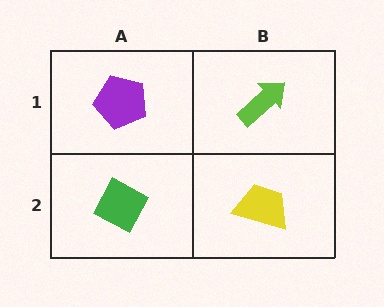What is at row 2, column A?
A green diamond.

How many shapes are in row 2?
2 shapes.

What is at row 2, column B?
A yellow trapezoid.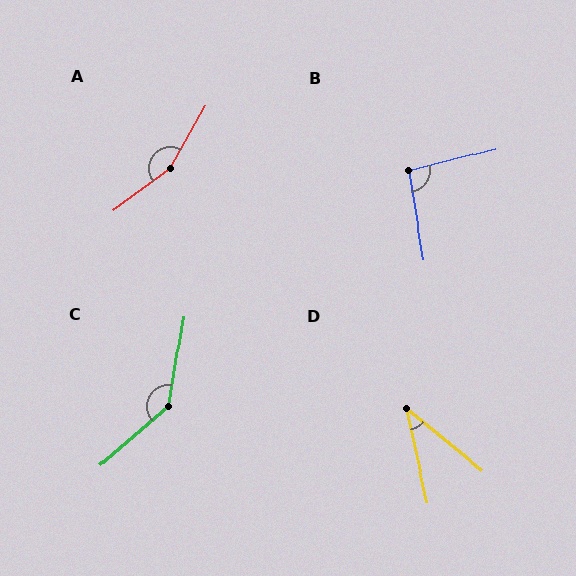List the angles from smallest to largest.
D (38°), B (95°), C (140°), A (156°).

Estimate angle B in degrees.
Approximately 95 degrees.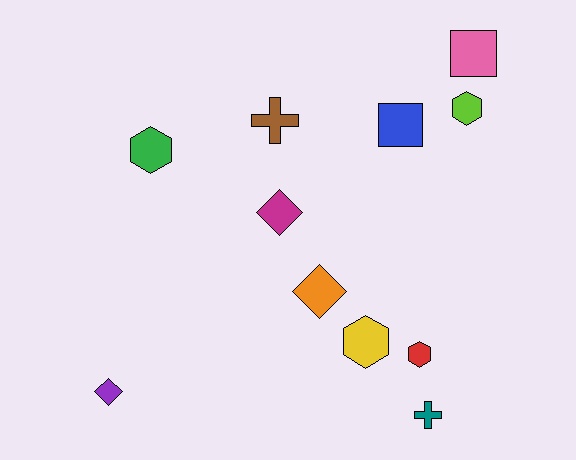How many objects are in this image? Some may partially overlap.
There are 11 objects.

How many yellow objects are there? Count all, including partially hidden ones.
There is 1 yellow object.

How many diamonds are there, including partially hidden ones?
There are 3 diamonds.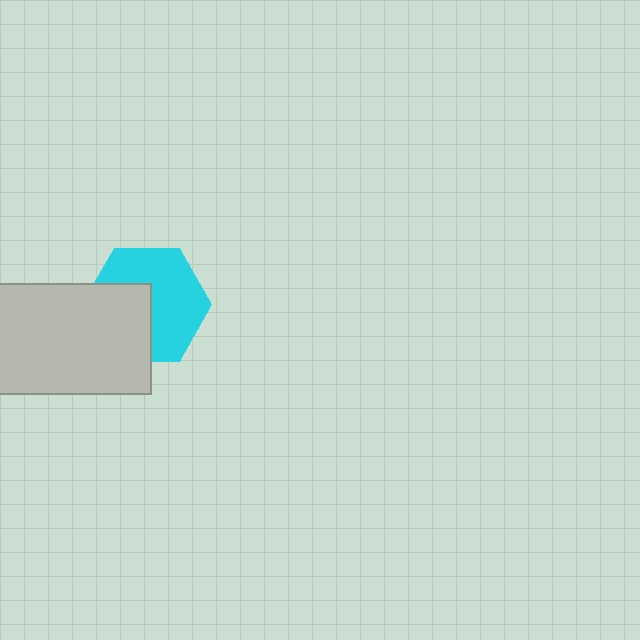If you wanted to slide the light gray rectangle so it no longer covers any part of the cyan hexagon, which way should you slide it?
Slide it toward the lower-left — that is the most direct way to separate the two shapes.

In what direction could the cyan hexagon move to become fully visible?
The cyan hexagon could move toward the upper-right. That would shift it out from behind the light gray rectangle entirely.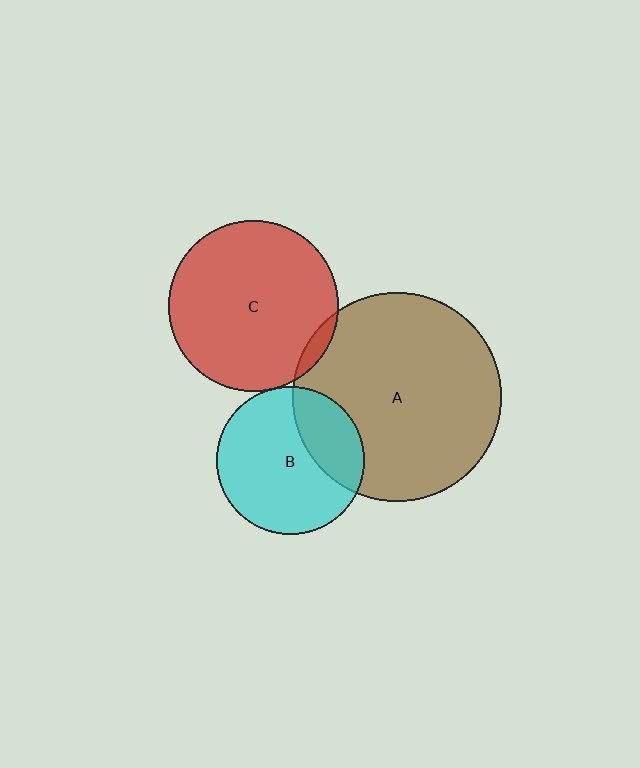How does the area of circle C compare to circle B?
Approximately 1.3 times.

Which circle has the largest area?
Circle A (brown).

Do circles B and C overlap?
Yes.